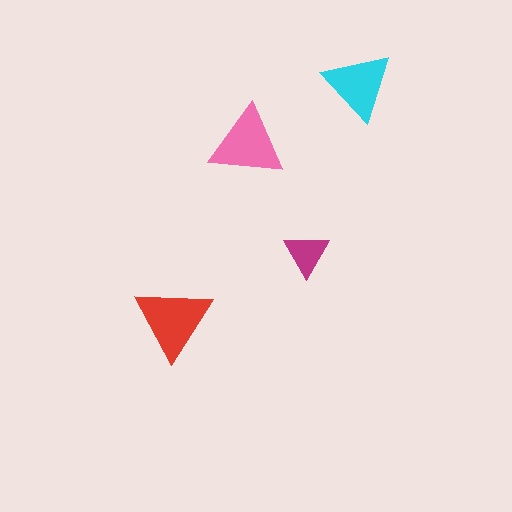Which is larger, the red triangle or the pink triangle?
The red one.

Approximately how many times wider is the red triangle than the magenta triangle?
About 1.5 times wider.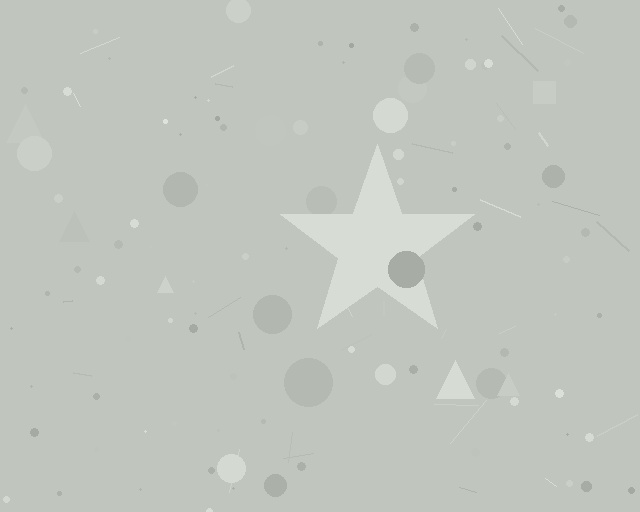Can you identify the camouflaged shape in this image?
The camouflaged shape is a star.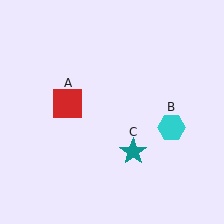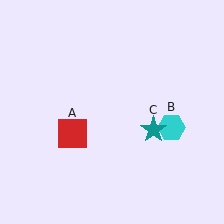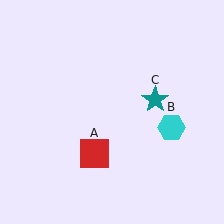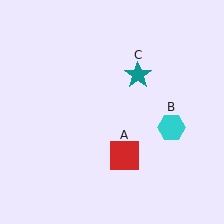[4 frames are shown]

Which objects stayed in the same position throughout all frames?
Cyan hexagon (object B) remained stationary.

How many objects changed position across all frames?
2 objects changed position: red square (object A), teal star (object C).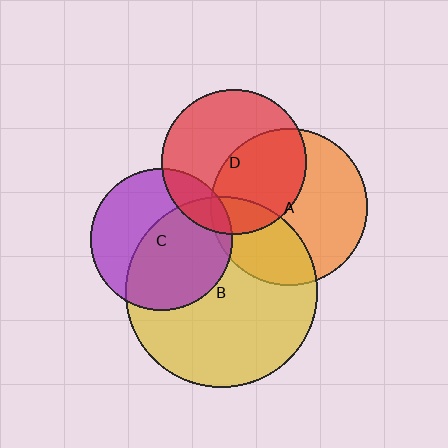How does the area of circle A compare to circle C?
Approximately 1.2 times.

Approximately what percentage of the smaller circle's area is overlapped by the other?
Approximately 45%.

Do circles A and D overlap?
Yes.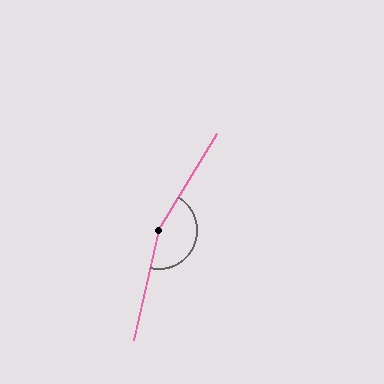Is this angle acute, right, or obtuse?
It is obtuse.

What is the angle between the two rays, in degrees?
Approximately 162 degrees.